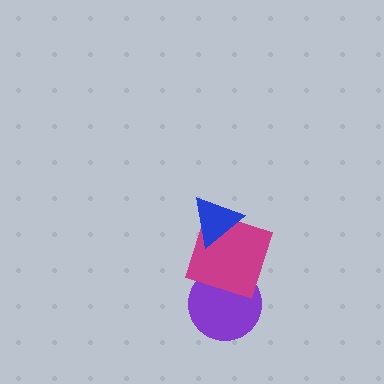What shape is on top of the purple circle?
The magenta square is on top of the purple circle.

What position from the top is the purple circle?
The purple circle is 3rd from the top.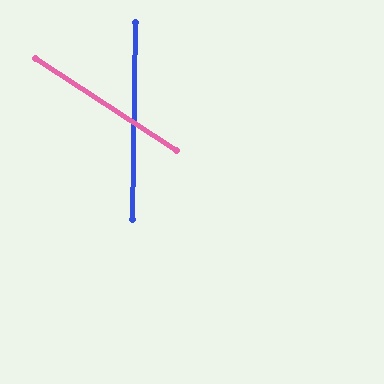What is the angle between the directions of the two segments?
Approximately 58 degrees.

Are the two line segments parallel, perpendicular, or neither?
Neither parallel nor perpendicular — they differ by about 58°.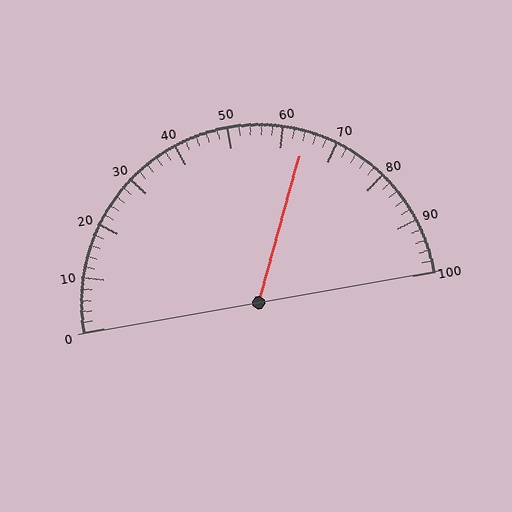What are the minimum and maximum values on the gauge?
The gauge ranges from 0 to 100.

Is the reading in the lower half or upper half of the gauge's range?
The reading is in the upper half of the range (0 to 100).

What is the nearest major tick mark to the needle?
The nearest major tick mark is 60.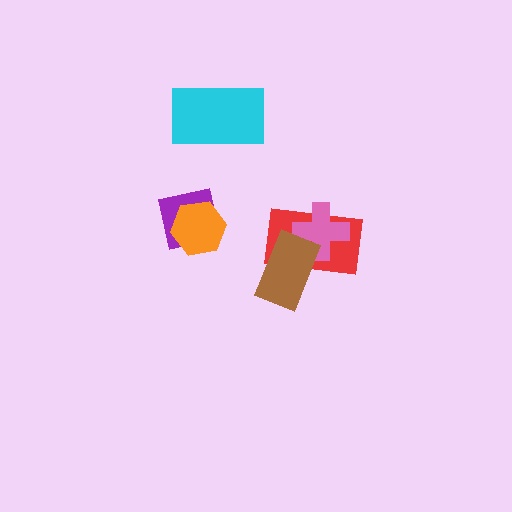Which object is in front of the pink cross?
The brown rectangle is in front of the pink cross.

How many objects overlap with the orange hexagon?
1 object overlaps with the orange hexagon.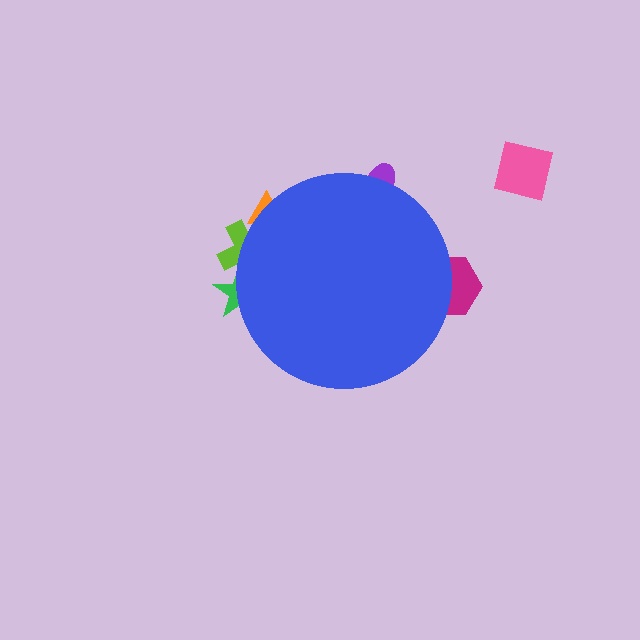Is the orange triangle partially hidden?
Yes, the orange triangle is partially hidden behind the blue circle.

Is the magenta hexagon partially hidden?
Yes, the magenta hexagon is partially hidden behind the blue circle.